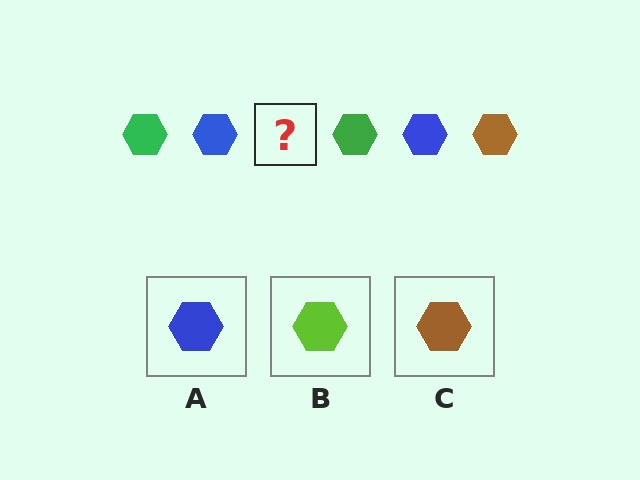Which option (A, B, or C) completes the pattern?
C.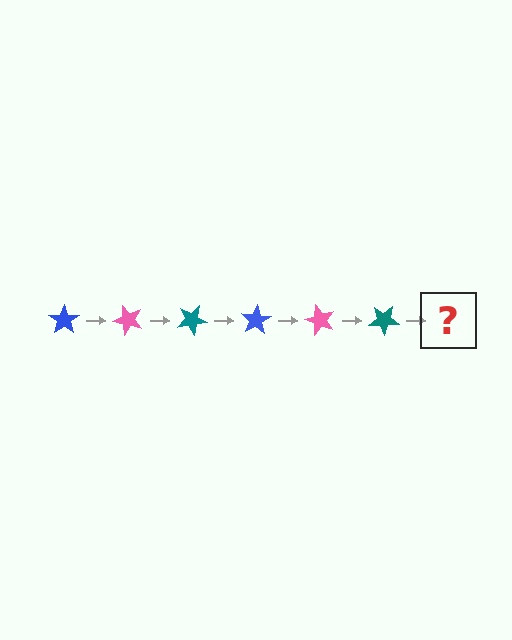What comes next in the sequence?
The next element should be a blue star, rotated 300 degrees from the start.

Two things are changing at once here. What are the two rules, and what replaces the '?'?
The two rules are that it rotates 50 degrees each step and the color cycles through blue, pink, and teal. The '?' should be a blue star, rotated 300 degrees from the start.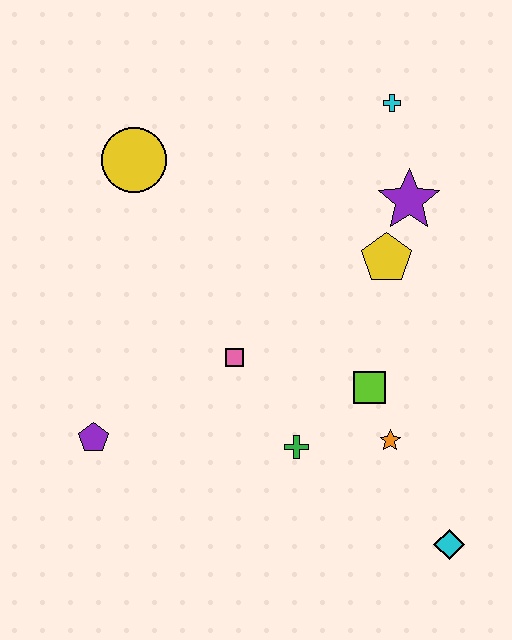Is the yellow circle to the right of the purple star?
No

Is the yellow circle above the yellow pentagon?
Yes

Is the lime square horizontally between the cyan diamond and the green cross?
Yes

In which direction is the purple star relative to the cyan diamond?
The purple star is above the cyan diamond.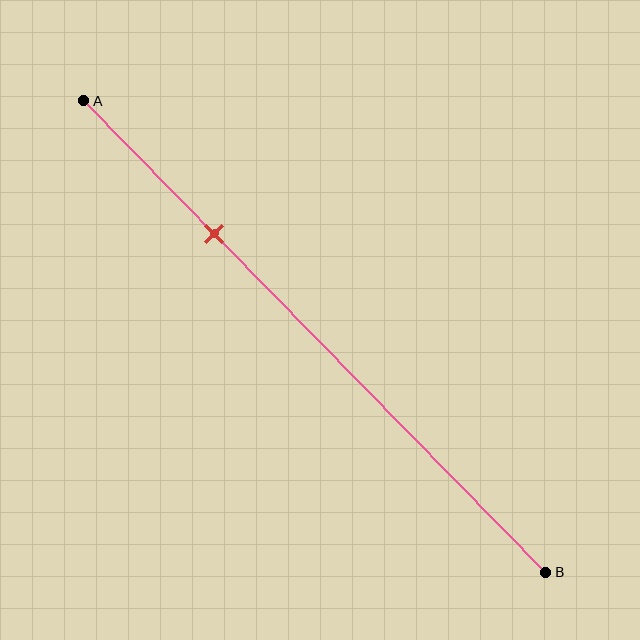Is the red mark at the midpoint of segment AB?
No, the mark is at about 30% from A, not at the 50% midpoint.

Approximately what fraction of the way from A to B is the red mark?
The red mark is approximately 30% of the way from A to B.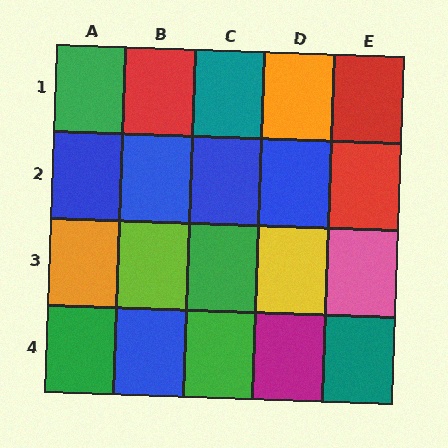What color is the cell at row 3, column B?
Lime.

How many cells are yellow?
1 cell is yellow.